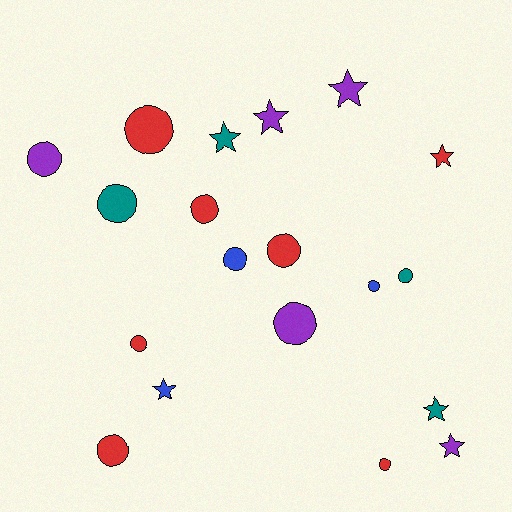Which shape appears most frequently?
Circle, with 12 objects.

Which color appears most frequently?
Red, with 7 objects.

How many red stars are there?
There is 1 red star.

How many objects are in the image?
There are 19 objects.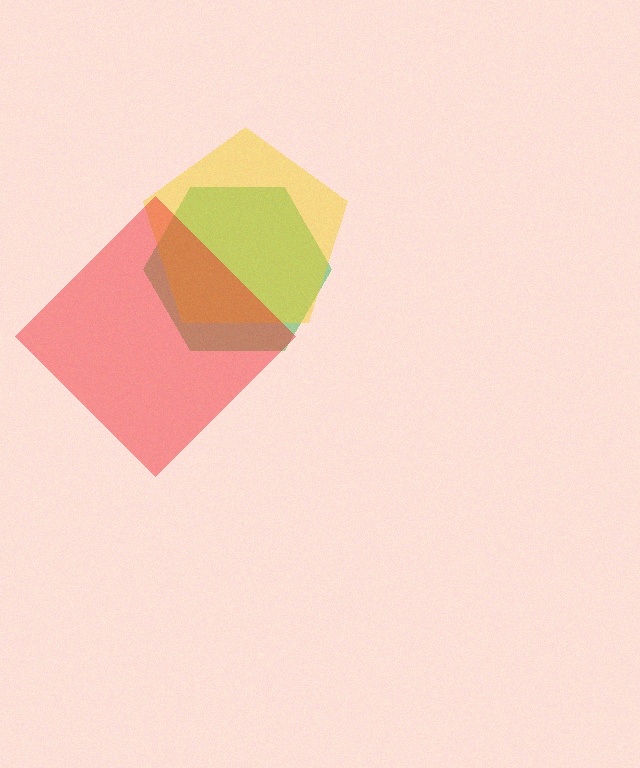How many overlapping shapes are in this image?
There are 3 overlapping shapes in the image.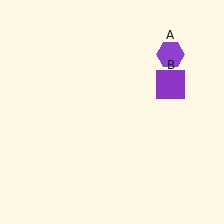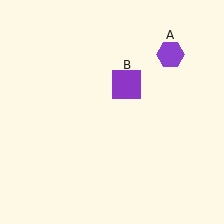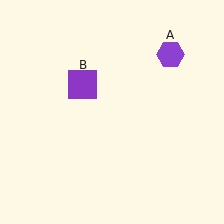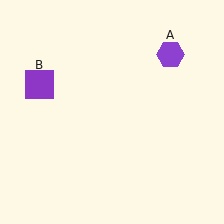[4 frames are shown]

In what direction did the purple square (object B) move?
The purple square (object B) moved left.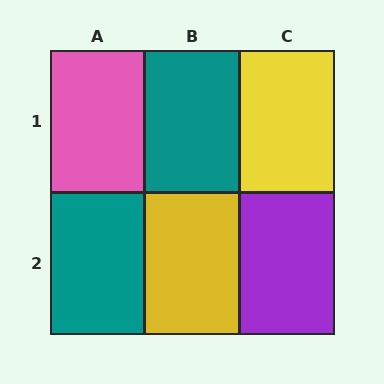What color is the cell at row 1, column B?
Teal.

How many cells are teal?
2 cells are teal.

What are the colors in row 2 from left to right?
Teal, yellow, purple.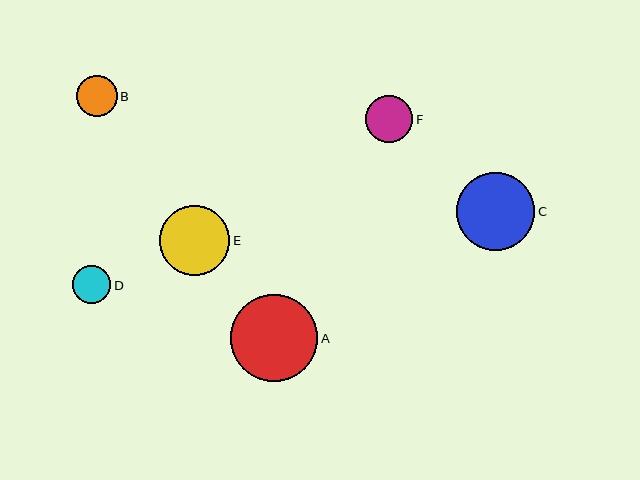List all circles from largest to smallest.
From largest to smallest: A, C, E, F, B, D.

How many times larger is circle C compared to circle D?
Circle C is approximately 2.0 times the size of circle D.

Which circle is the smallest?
Circle D is the smallest with a size of approximately 38 pixels.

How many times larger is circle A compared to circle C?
Circle A is approximately 1.1 times the size of circle C.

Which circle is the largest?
Circle A is the largest with a size of approximately 88 pixels.